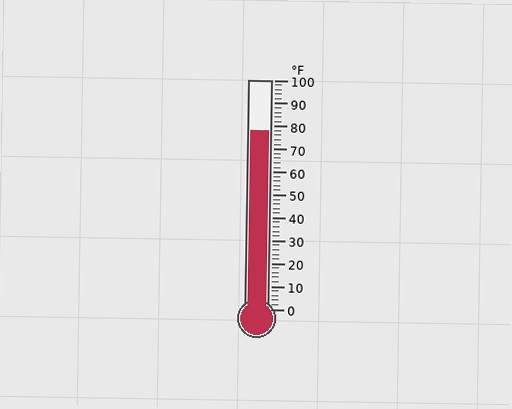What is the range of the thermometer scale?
The thermometer scale ranges from 0°F to 100°F.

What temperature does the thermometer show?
The thermometer shows approximately 78°F.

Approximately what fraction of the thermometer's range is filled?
The thermometer is filled to approximately 80% of its range.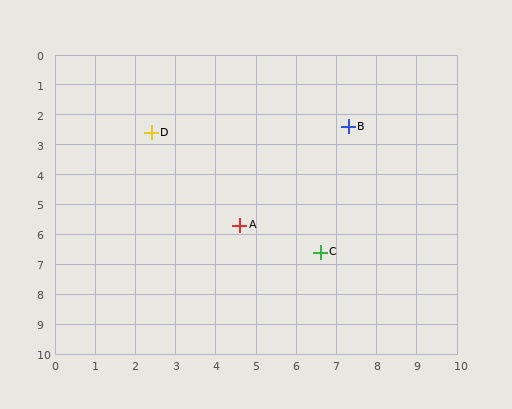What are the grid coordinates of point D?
Point D is at approximately (2.4, 2.6).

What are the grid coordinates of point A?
Point A is at approximately (4.6, 5.7).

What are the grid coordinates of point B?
Point B is at approximately (7.3, 2.4).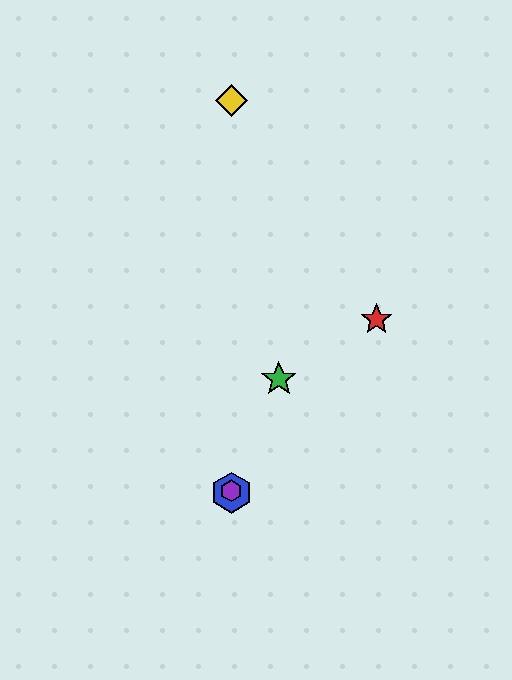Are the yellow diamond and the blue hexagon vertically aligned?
Yes, both are at x≈231.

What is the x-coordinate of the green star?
The green star is at x≈279.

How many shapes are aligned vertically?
3 shapes (the blue hexagon, the yellow diamond, the purple hexagon) are aligned vertically.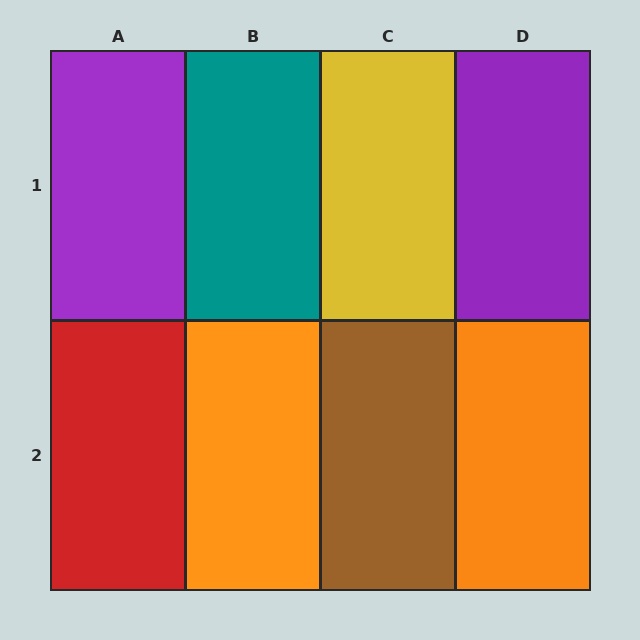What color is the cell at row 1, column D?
Purple.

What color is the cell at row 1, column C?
Yellow.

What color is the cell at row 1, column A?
Purple.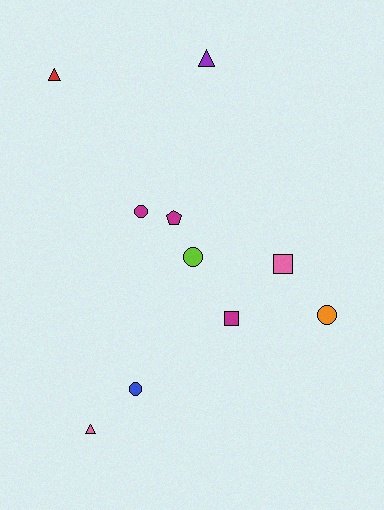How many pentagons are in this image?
There is 1 pentagon.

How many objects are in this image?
There are 10 objects.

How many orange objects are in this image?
There is 1 orange object.